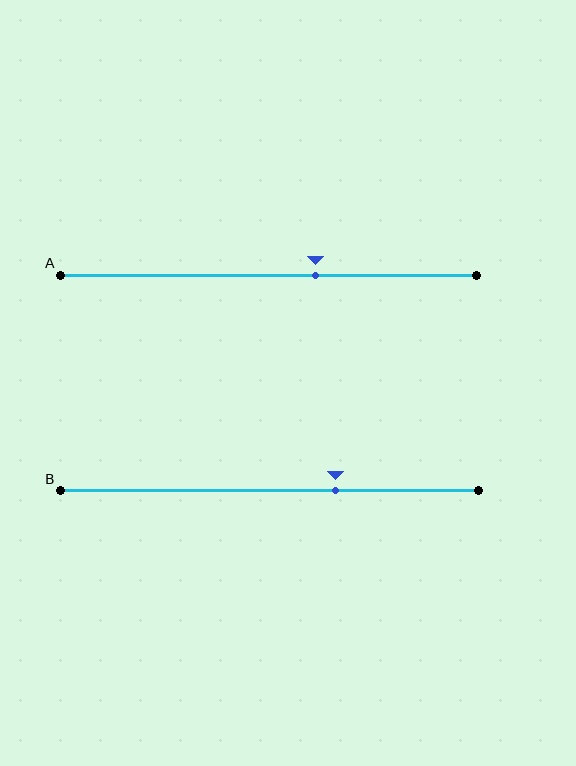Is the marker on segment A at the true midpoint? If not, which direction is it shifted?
No, the marker on segment A is shifted to the right by about 11% of the segment length.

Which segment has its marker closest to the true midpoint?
Segment A has its marker closest to the true midpoint.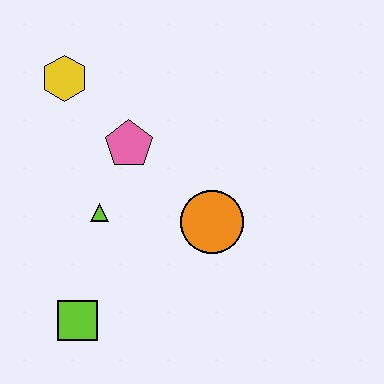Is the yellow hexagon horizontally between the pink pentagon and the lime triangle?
No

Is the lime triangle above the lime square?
Yes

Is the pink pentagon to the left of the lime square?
No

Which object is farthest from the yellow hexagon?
The lime square is farthest from the yellow hexagon.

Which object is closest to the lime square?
The lime triangle is closest to the lime square.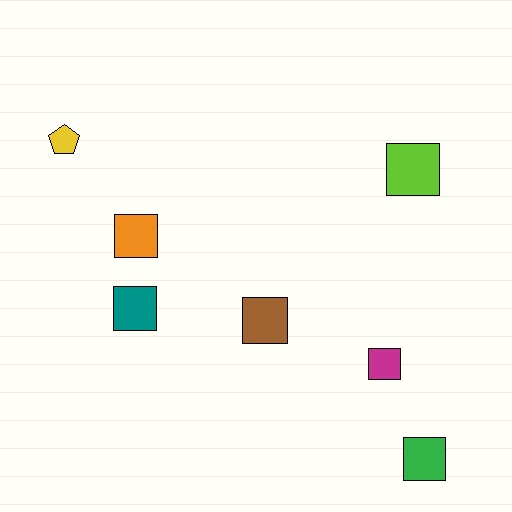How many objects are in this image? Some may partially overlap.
There are 7 objects.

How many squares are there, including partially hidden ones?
There are 6 squares.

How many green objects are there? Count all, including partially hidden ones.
There is 1 green object.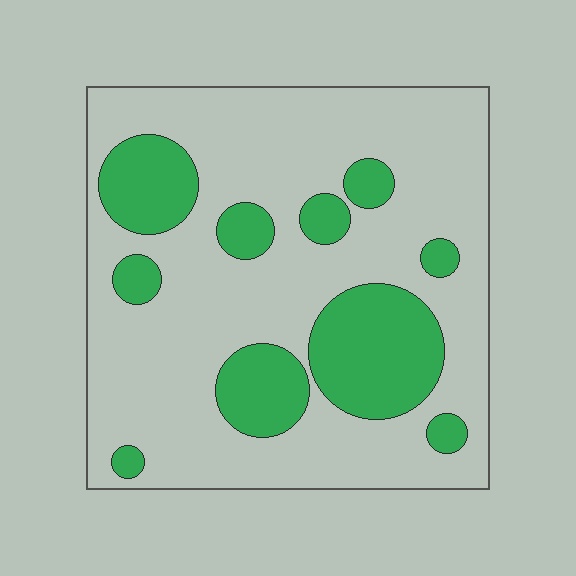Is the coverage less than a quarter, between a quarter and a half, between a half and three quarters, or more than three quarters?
Between a quarter and a half.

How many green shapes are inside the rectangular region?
10.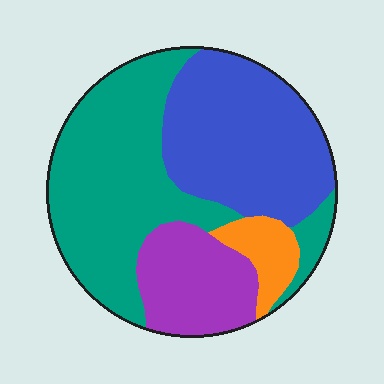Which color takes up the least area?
Orange, at roughly 5%.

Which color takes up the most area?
Teal, at roughly 45%.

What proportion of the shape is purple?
Purple covers 17% of the shape.